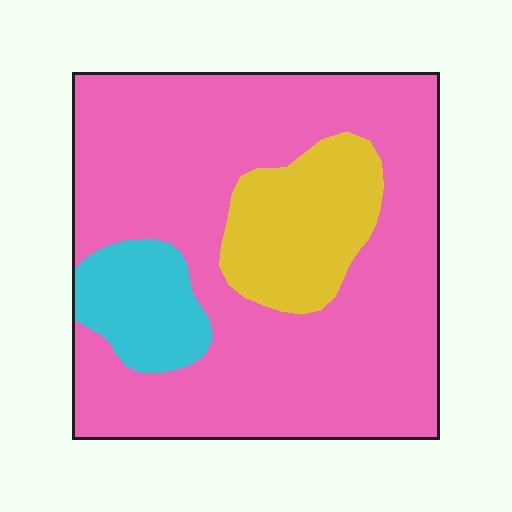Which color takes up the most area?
Pink, at roughly 75%.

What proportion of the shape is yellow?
Yellow takes up about one sixth (1/6) of the shape.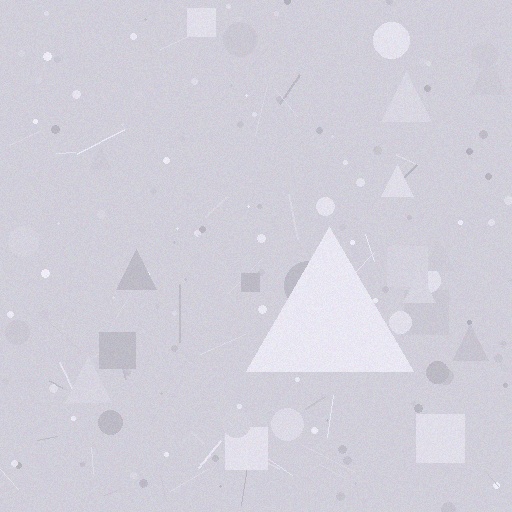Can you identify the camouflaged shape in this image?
The camouflaged shape is a triangle.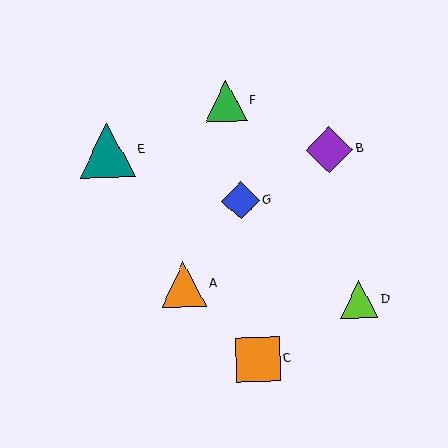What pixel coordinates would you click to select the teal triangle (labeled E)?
Click at (107, 150) to select the teal triangle E.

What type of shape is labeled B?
Shape B is a purple diamond.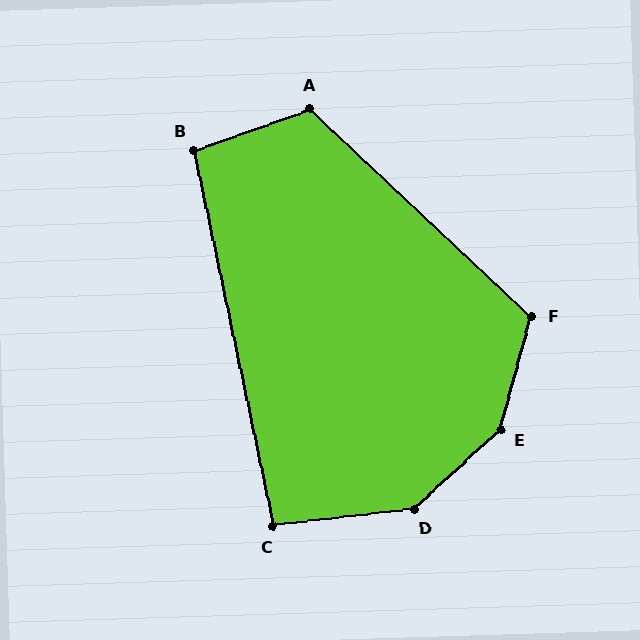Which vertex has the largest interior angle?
E, at approximately 148 degrees.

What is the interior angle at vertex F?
Approximately 118 degrees (obtuse).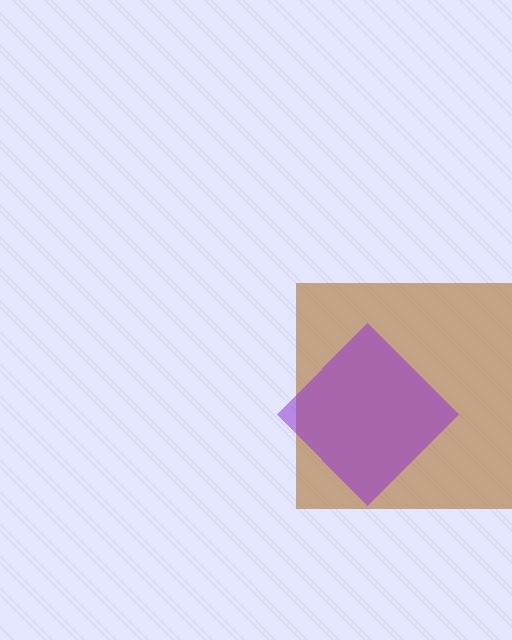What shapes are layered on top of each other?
The layered shapes are: a brown square, a purple diamond.